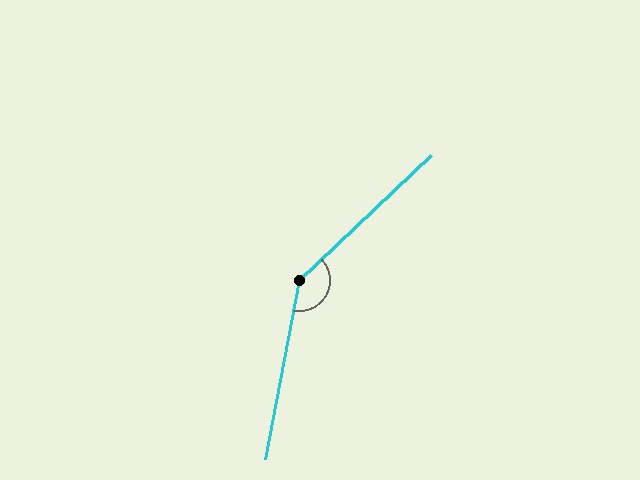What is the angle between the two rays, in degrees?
Approximately 144 degrees.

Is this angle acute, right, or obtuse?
It is obtuse.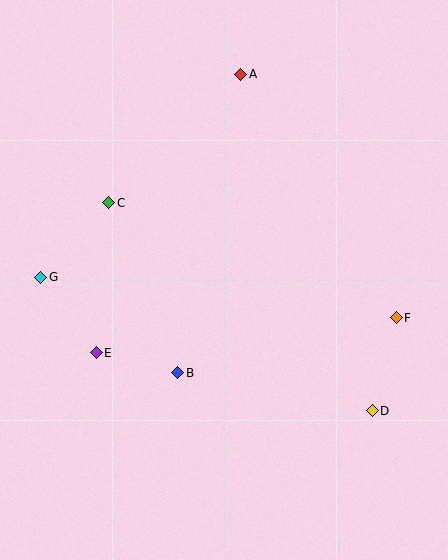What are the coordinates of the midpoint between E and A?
The midpoint between E and A is at (169, 213).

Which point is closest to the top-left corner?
Point C is closest to the top-left corner.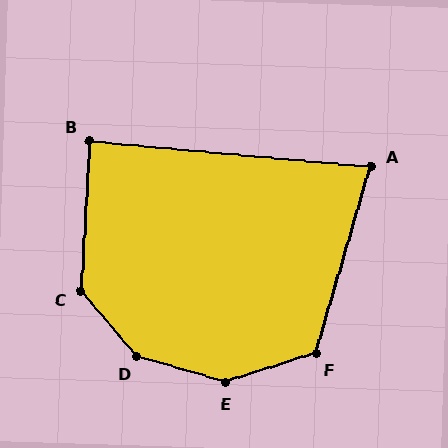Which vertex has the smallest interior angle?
A, at approximately 79 degrees.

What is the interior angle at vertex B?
Approximately 88 degrees (approximately right).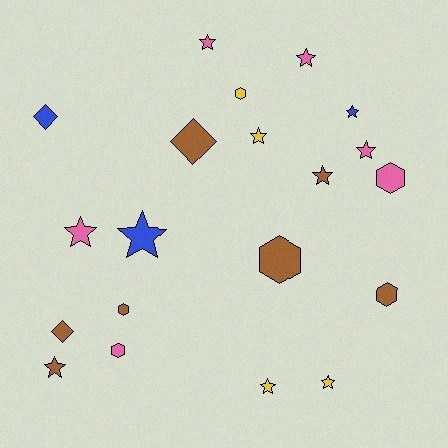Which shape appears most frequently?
Star, with 11 objects.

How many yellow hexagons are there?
There is 1 yellow hexagon.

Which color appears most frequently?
Brown, with 7 objects.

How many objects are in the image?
There are 20 objects.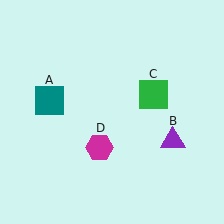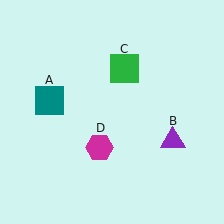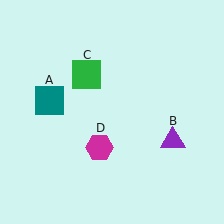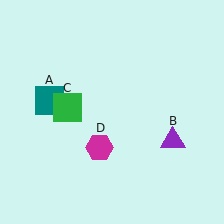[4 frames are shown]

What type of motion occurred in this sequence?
The green square (object C) rotated counterclockwise around the center of the scene.